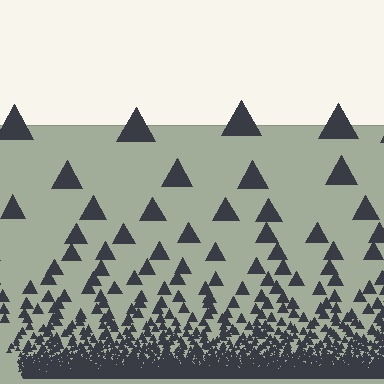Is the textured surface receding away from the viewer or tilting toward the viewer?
The surface appears to tilt toward the viewer. Texture elements get larger and sparser toward the top.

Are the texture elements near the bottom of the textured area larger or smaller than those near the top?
Smaller. The gradient is inverted — elements near the bottom are smaller and denser.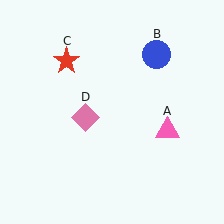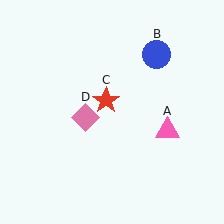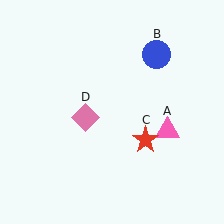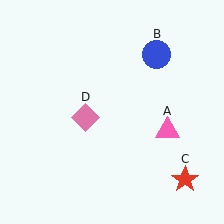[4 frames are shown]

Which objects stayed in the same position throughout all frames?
Pink triangle (object A) and blue circle (object B) and pink diamond (object D) remained stationary.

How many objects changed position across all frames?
1 object changed position: red star (object C).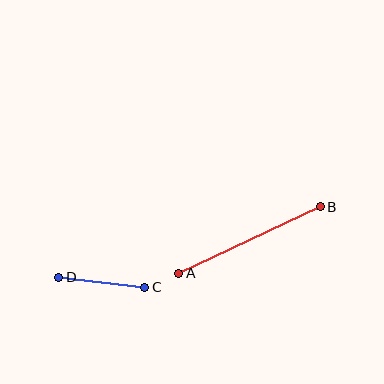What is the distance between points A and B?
The distance is approximately 156 pixels.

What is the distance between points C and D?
The distance is approximately 86 pixels.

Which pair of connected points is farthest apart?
Points A and B are farthest apart.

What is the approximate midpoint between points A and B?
The midpoint is at approximately (250, 240) pixels.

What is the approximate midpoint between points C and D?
The midpoint is at approximately (102, 282) pixels.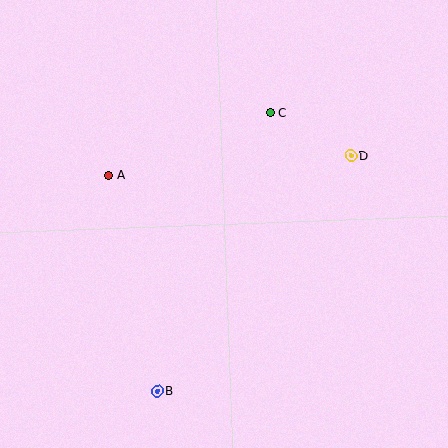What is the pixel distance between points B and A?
The distance between B and A is 221 pixels.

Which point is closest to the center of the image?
Point C at (270, 113) is closest to the center.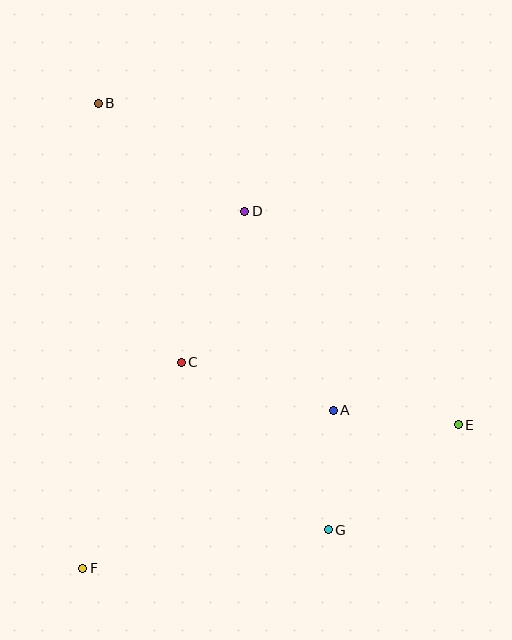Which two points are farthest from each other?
Points B and G are farthest from each other.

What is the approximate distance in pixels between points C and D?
The distance between C and D is approximately 164 pixels.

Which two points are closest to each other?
Points A and G are closest to each other.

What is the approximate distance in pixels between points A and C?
The distance between A and C is approximately 159 pixels.